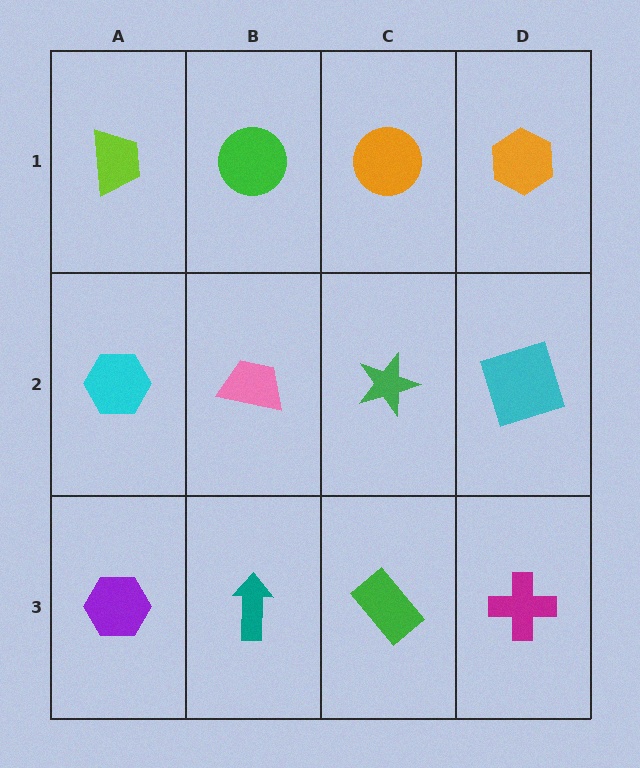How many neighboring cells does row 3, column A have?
2.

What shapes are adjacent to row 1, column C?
A green star (row 2, column C), a green circle (row 1, column B), an orange hexagon (row 1, column D).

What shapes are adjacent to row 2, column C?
An orange circle (row 1, column C), a green rectangle (row 3, column C), a pink trapezoid (row 2, column B), a cyan square (row 2, column D).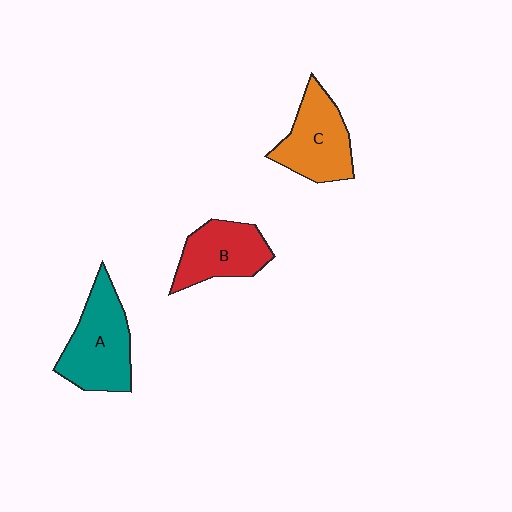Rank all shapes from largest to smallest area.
From largest to smallest: A (teal), C (orange), B (red).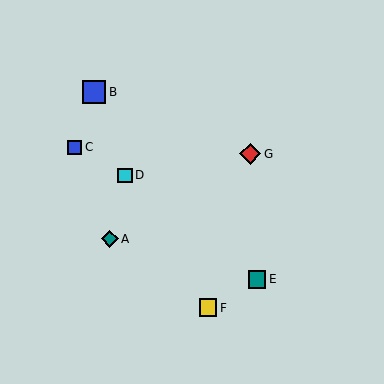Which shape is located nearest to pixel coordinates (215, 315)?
The yellow square (labeled F) at (208, 308) is nearest to that location.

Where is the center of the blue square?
The center of the blue square is at (94, 92).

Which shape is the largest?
The blue square (labeled B) is the largest.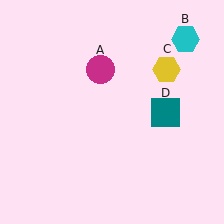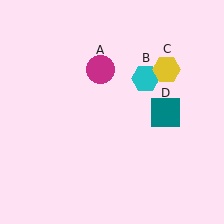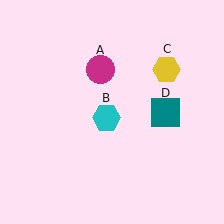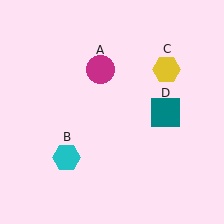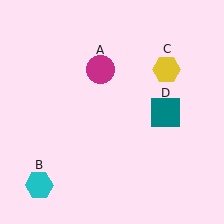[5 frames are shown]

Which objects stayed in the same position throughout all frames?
Magenta circle (object A) and yellow hexagon (object C) and teal square (object D) remained stationary.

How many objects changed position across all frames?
1 object changed position: cyan hexagon (object B).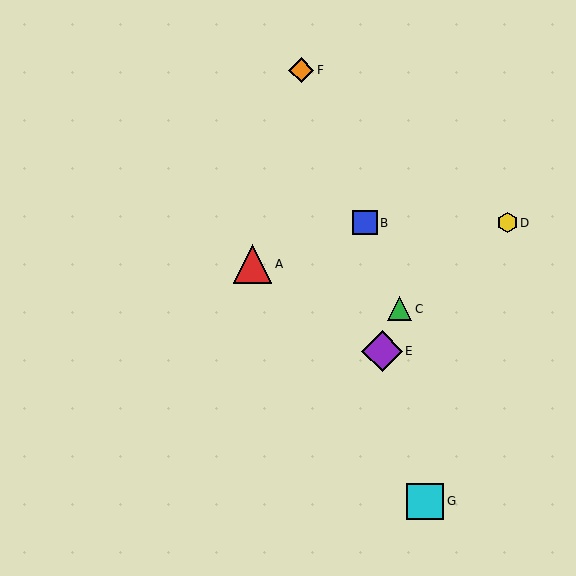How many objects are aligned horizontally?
2 objects (B, D) are aligned horizontally.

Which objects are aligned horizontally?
Objects B, D are aligned horizontally.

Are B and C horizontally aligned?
No, B is at y≈223 and C is at y≈309.